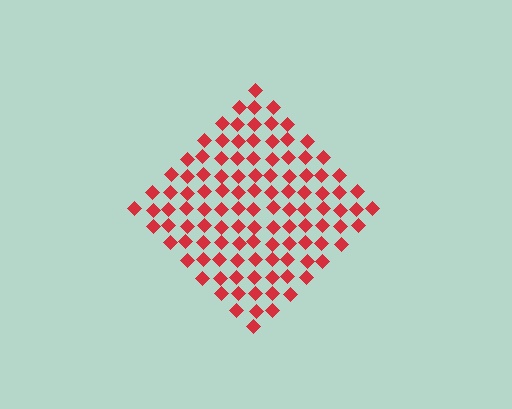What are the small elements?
The small elements are diamonds.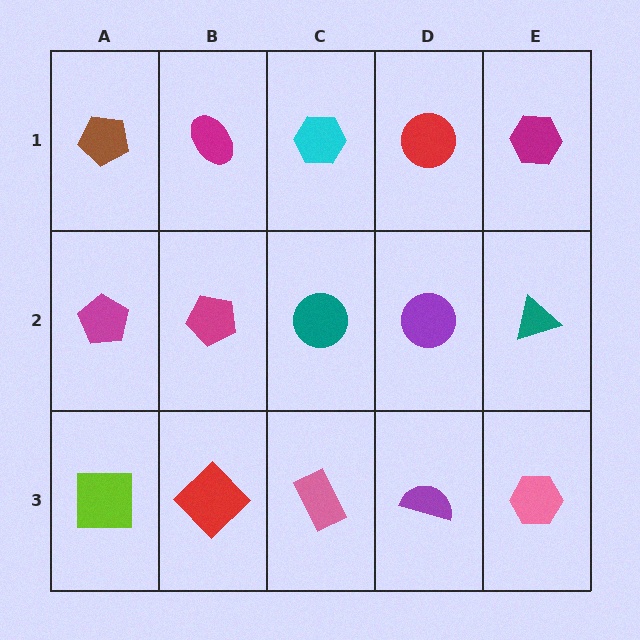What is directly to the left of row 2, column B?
A magenta pentagon.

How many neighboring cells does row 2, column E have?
3.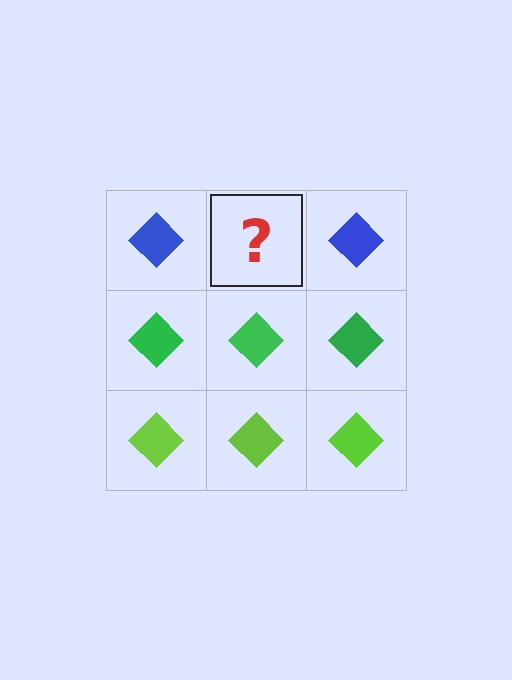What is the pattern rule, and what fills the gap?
The rule is that each row has a consistent color. The gap should be filled with a blue diamond.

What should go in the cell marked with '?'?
The missing cell should contain a blue diamond.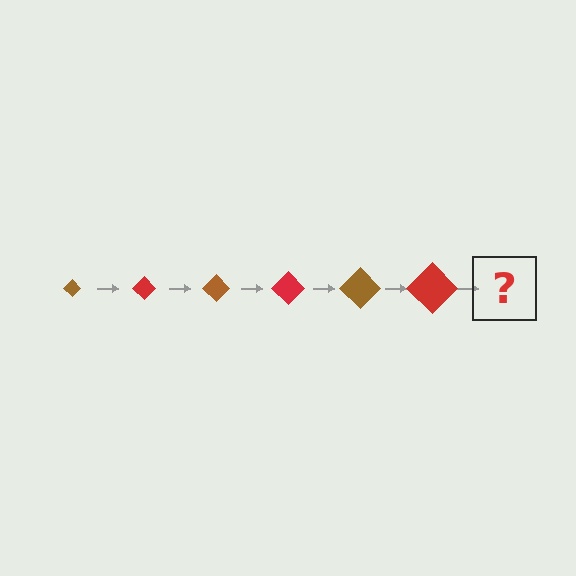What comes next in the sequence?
The next element should be a brown diamond, larger than the previous one.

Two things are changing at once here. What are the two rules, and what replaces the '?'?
The two rules are that the diamond grows larger each step and the color cycles through brown and red. The '?' should be a brown diamond, larger than the previous one.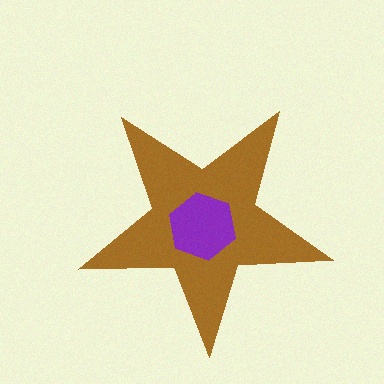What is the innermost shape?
The purple hexagon.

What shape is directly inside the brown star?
The purple hexagon.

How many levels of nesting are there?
2.